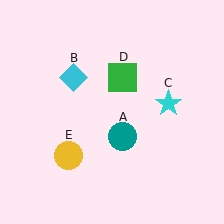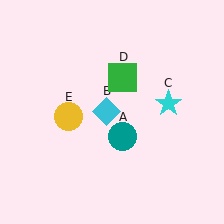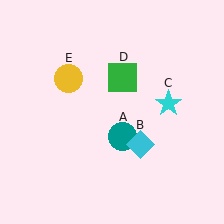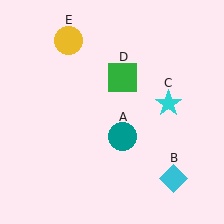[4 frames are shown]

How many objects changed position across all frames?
2 objects changed position: cyan diamond (object B), yellow circle (object E).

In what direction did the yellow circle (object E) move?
The yellow circle (object E) moved up.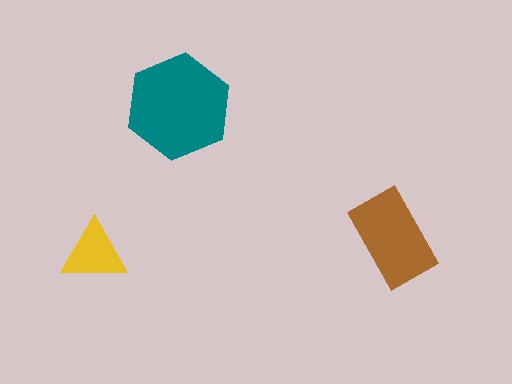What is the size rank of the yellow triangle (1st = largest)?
3rd.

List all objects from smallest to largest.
The yellow triangle, the brown rectangle, the teal hexagon.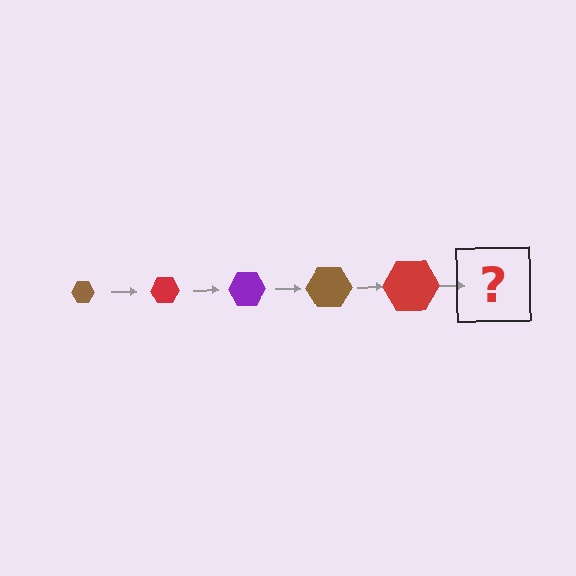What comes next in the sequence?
The next element should be a purple hexagon, larger than the previous one.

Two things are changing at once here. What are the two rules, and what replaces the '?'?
The two rules are that the hexagon grows larger each step and the color cycles through brown, red, and purple. The '?' should be a purple hexagon, larger than the previous one.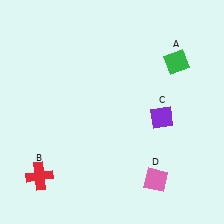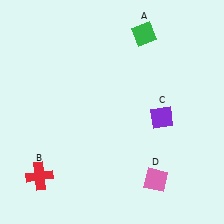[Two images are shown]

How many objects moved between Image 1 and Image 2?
1 object moved between the two images.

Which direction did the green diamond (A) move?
The green diamond (A) moved left.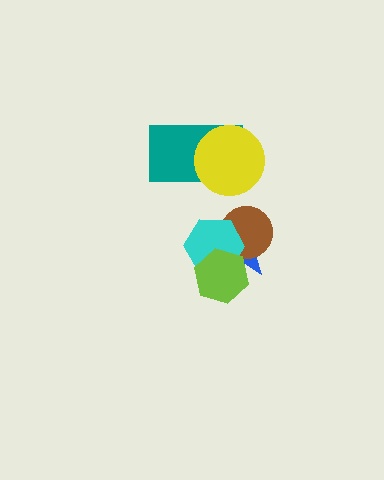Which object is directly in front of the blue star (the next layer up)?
The brown circle is directly in front of the blue star.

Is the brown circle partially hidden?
Yes, it is partially covered by another shape.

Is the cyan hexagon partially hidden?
Yes, it is partially covered by another shape.